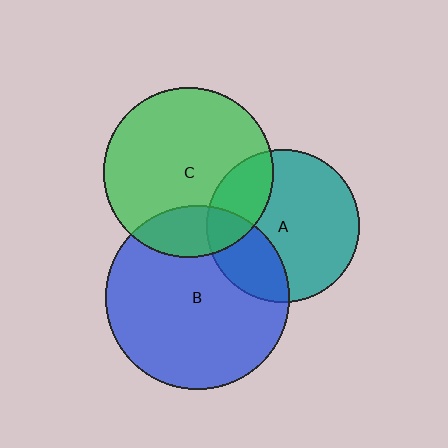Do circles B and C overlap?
Yes.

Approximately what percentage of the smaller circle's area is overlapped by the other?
Approximately 20%.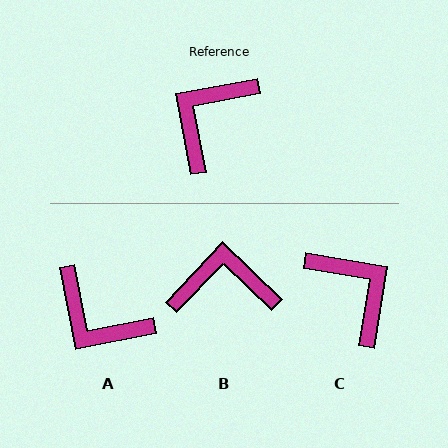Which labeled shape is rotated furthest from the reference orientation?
C, about 110 degrees away.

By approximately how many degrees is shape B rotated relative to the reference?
Approximately 54 degrees clockwise.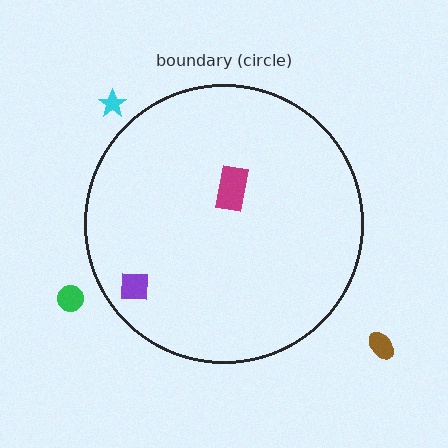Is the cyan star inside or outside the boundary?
Outside.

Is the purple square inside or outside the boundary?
Inside.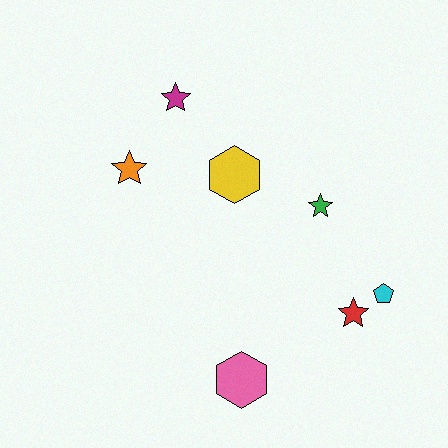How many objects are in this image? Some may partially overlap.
There are 7 objects.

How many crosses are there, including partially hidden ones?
There are no crosses.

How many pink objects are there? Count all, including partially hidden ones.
There is 1 pink object.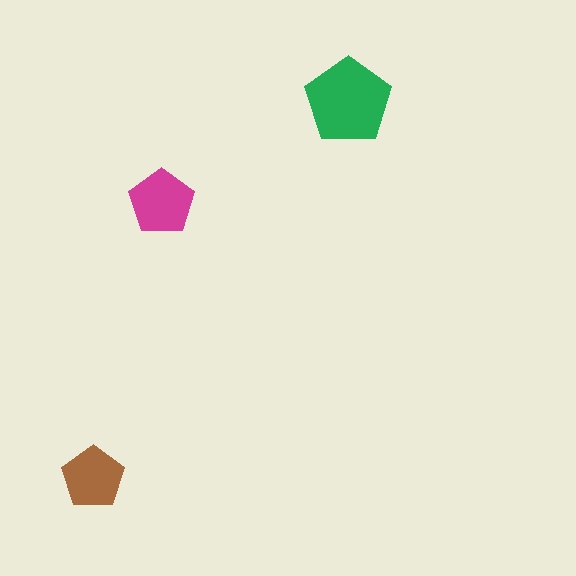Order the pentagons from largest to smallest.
the green one, the magenta one, the brown one.